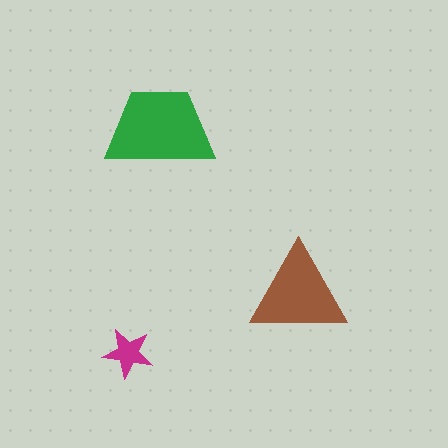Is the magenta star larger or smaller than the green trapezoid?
Smaller.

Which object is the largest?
The green trapezoid.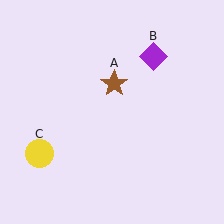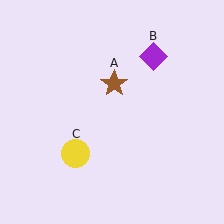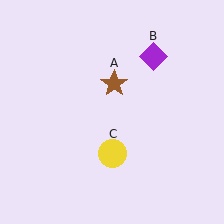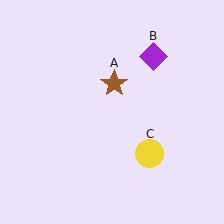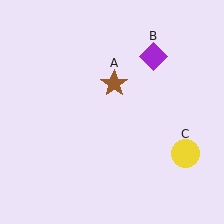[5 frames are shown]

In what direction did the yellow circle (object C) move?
The yellow circle (object C) moved right.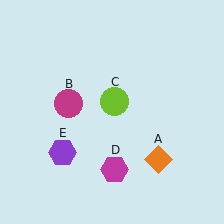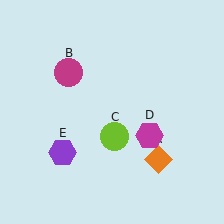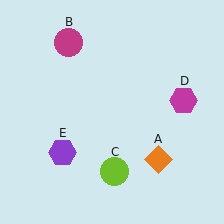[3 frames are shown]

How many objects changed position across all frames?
3 objects changed position: magenta circle (object B), lime circle (object C), magenta hexagon (object D).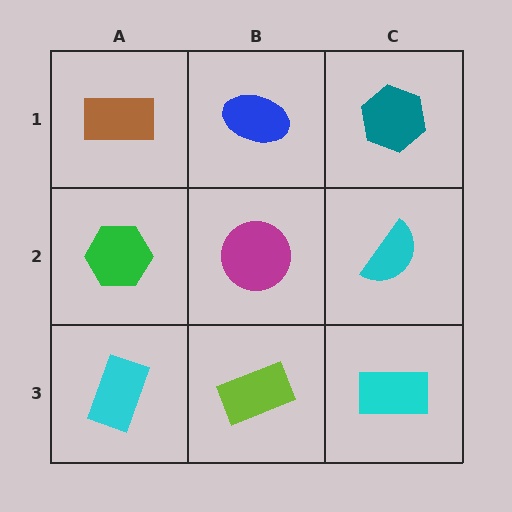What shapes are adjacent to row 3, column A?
A green hexagon (row 2, column A), a lime rectangle (row 3, column B).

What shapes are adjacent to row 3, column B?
A magenta circle (row 2, column B), a cyan rectangle (row 3, column A), a cyan rectangle (row 3, column C).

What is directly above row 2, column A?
A brown rectangle.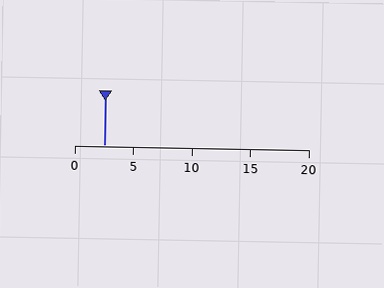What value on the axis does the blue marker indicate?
The marker indicates approximately 2.5.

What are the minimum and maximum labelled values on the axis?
The axis runs from 0 to 20.